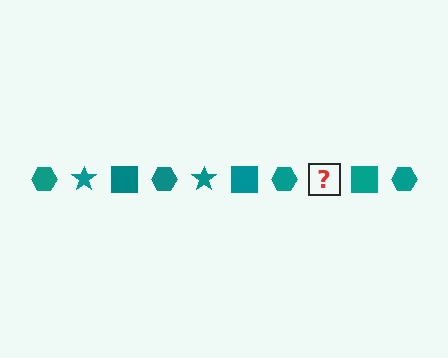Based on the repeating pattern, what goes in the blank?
The blank should be a teal star.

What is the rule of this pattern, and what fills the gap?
The rule is that the pattern cycles through hexagon, star, square shapes in teal. The gap should be filled with a teal star.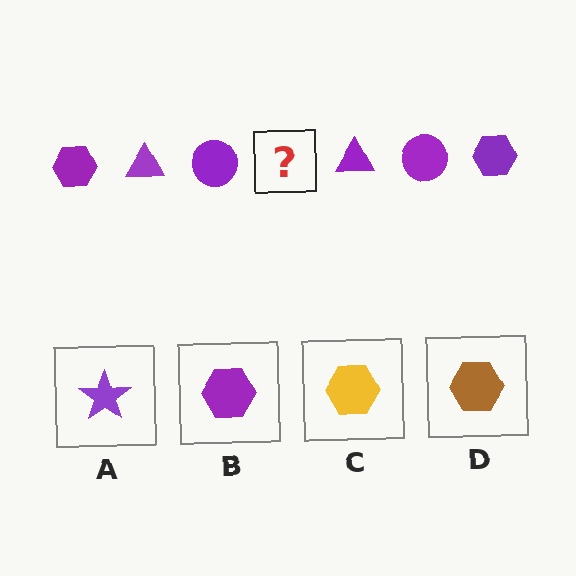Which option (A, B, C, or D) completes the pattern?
B.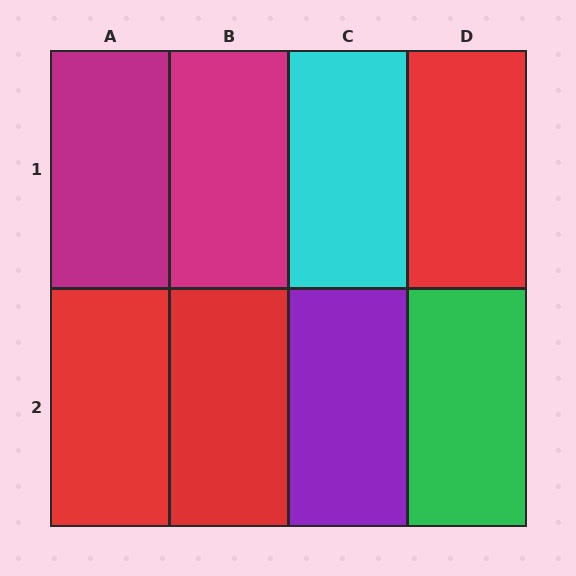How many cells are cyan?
1 cell is cyan.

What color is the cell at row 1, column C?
Cyan.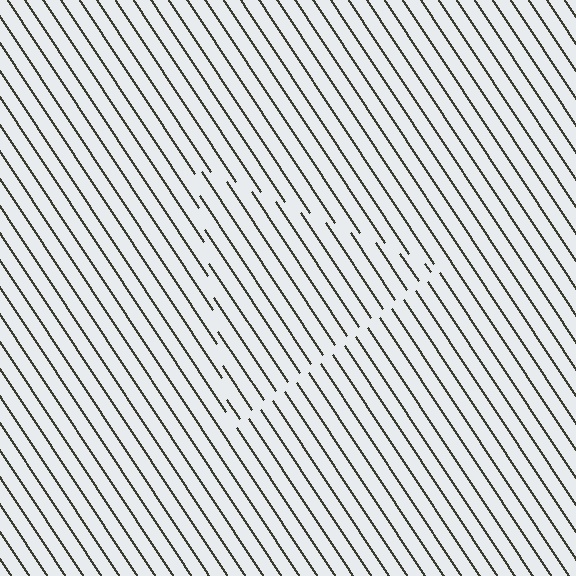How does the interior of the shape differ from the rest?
The interior of the shape contains the same grating, shifted by half a period — the contour is defined by the phase discontinuity where line-ends from the inner and outer gratings abut.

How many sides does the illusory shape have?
3 sides — the line-ends trace a triangle.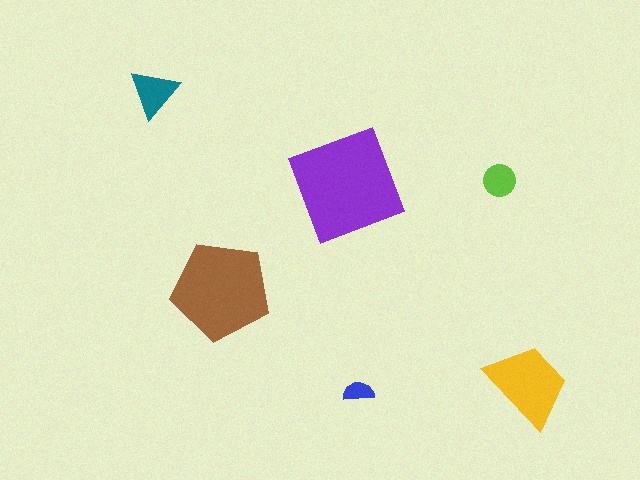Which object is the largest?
The purple square.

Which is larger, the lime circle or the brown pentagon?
The brown pentagon.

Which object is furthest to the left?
The teal triangle is leftmost.